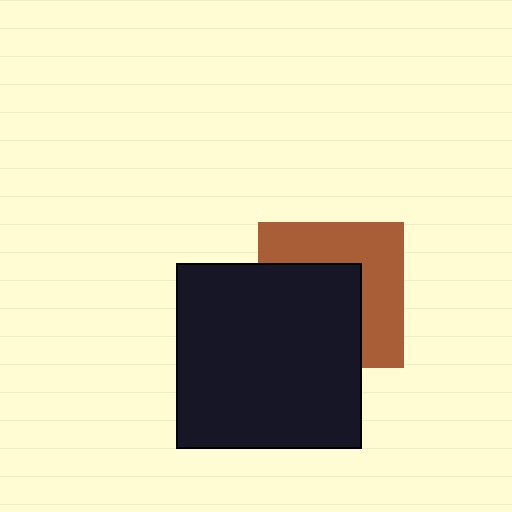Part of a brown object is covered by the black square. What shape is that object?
It is a square.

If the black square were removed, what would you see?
You would see the complete brown square.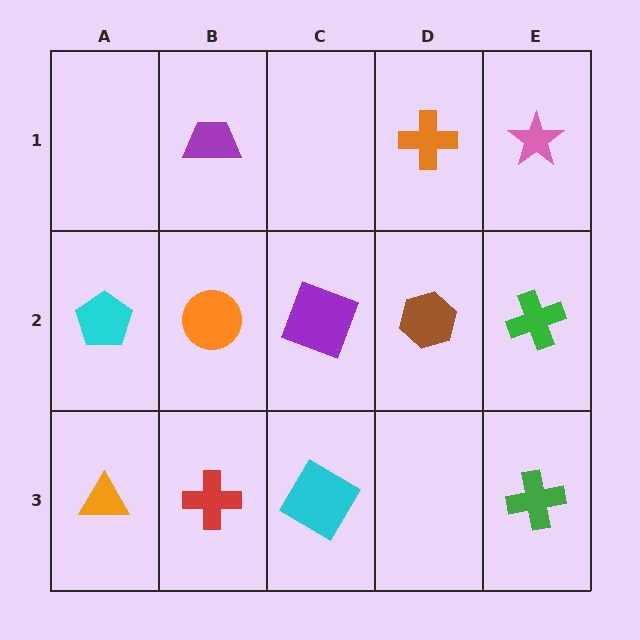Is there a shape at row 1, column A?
No, that cell is empty.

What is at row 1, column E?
A pink star.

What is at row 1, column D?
An orange cross.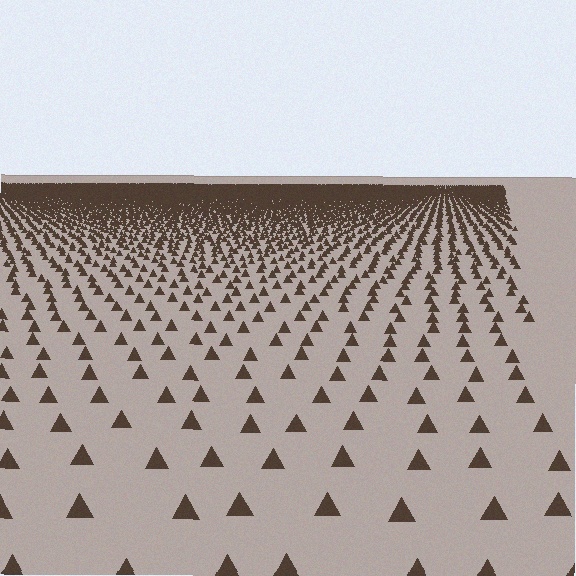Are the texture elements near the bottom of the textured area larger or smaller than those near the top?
Larger. Near the bottom, elements are closer to the viewer and appear at a bigger on-screen size.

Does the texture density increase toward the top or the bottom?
Density increases toward the top.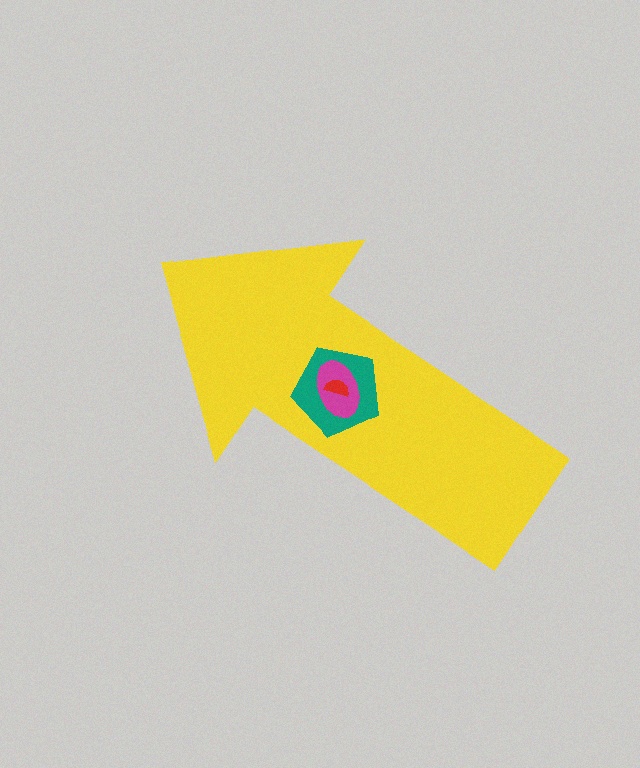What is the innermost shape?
The red semicircle.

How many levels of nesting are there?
4.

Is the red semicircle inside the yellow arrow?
Yes.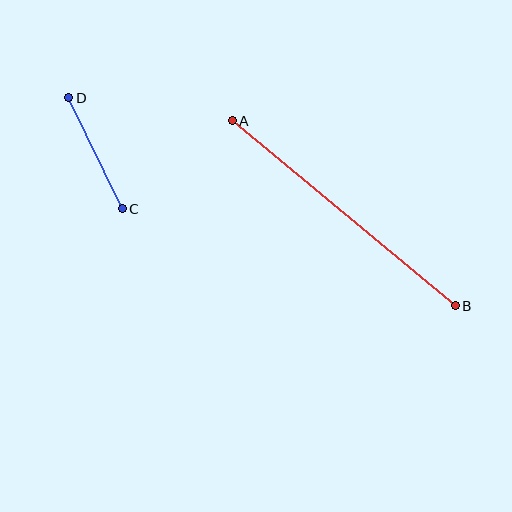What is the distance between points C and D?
The distance is approximately 123 pixels.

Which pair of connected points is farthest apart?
Points A and B are farthest apart.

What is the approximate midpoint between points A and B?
The midpoint is at approximately (344, 213) pixels.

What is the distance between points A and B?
The distance is approximately 290 pixels.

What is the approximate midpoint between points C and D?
The midpoint is at approximately (96, 153) pixels.